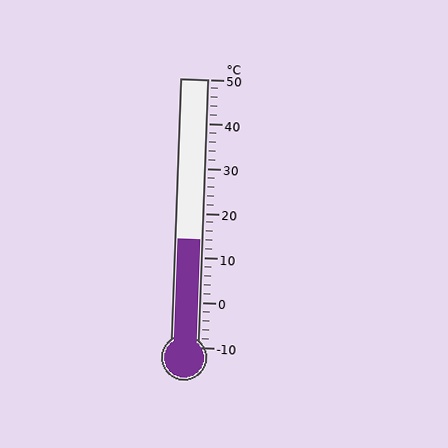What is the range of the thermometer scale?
The thermometer scale ranges from -10°C to 50°C.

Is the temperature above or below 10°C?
The temperature is above 10°C.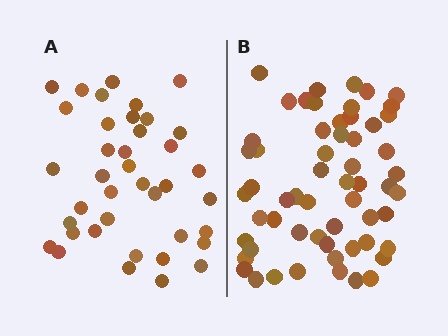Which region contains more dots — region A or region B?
Region B (the right region) has more dots.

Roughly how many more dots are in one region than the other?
Region B has approximately 20 more dots than region A.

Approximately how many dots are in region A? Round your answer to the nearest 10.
About 40 dots. (The exact count is 39, which rounds to 40.)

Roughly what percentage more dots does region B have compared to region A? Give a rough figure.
About 50% more.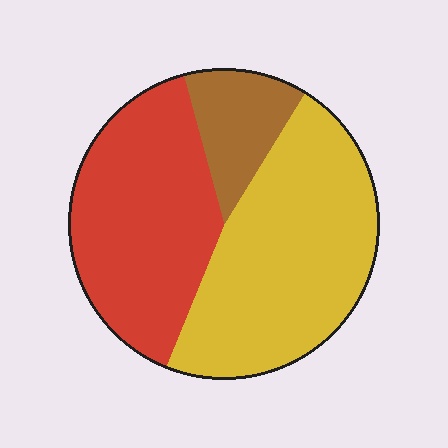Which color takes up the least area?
Brown, at roughly 15%.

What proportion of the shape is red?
Red takes up between a third and a half of the shape.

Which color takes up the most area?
Yellow, at roughly 45%.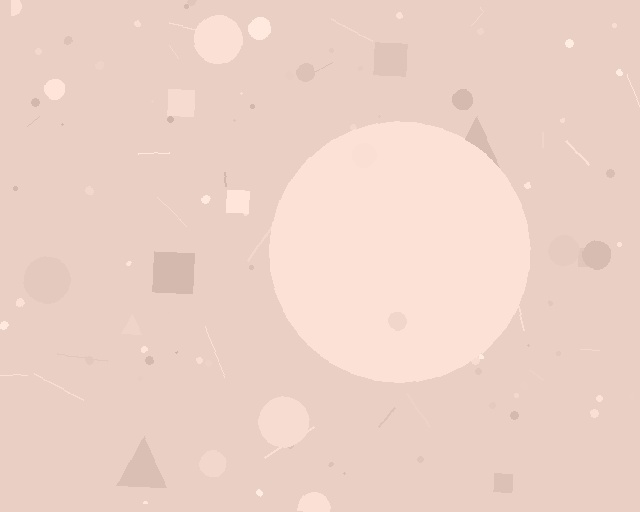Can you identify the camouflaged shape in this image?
The camouflaged shape is a circle.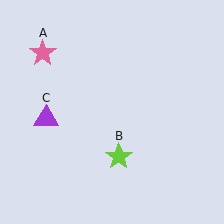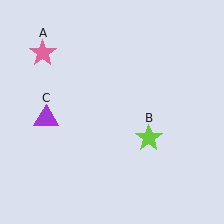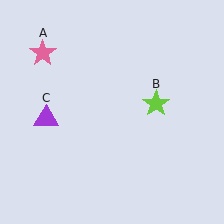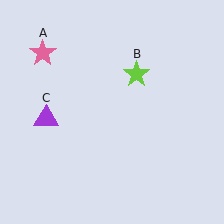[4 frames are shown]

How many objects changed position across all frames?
1 object changed position: lime star (object B).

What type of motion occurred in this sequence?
The lime star (object B) rotated counterclockwise around the center of the scene.